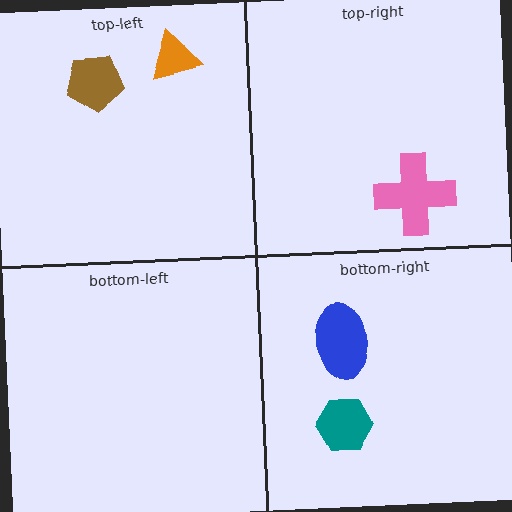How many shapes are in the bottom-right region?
2.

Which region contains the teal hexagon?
The bottom-right region.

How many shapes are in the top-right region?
1.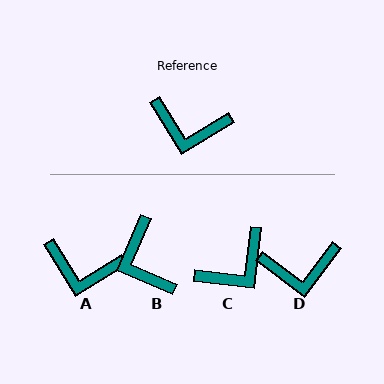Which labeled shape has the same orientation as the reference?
A.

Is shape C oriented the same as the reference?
No, it is off by about 52 degrees.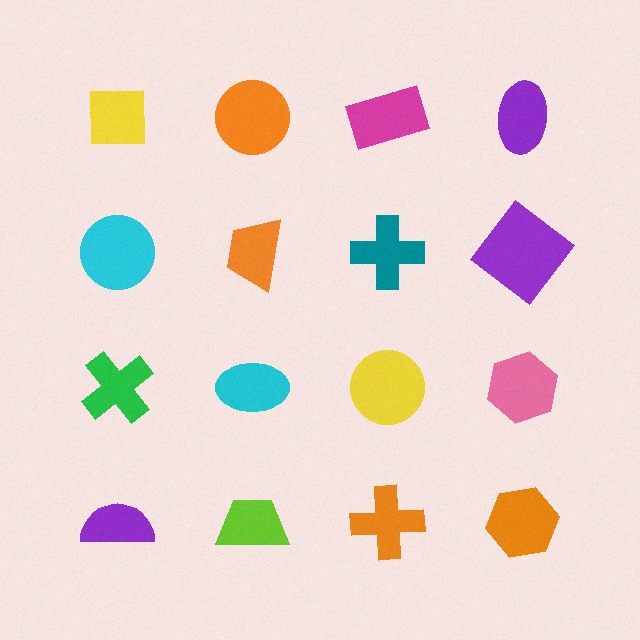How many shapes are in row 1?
4 shapes.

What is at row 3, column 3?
A yellow circle.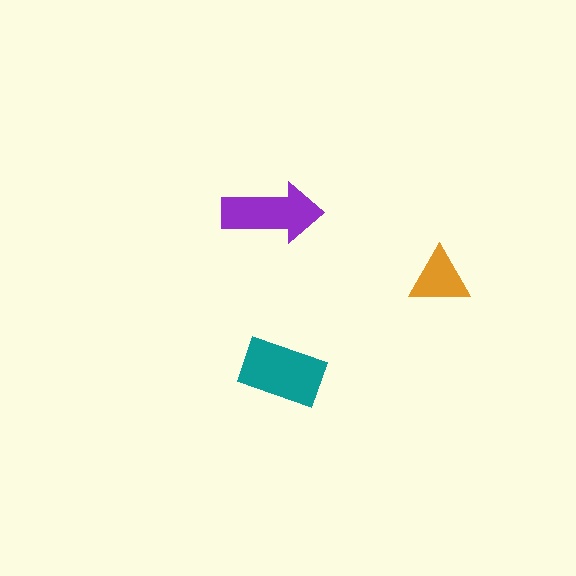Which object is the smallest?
The orange triangle.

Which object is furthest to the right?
The orange triangle is rightmost.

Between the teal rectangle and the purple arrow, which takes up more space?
The teal rectangle.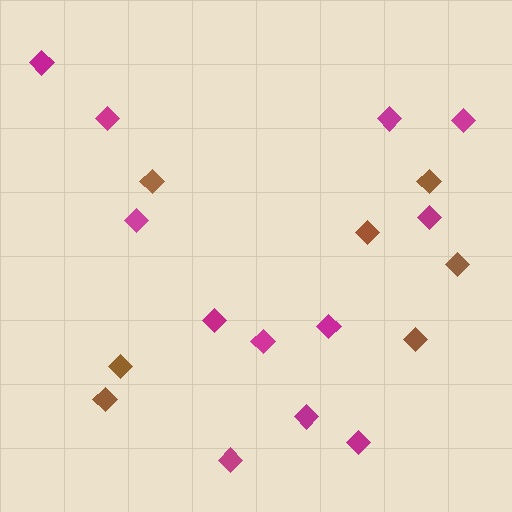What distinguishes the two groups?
There are 2 groups: one group of brown diamonds (7) and one group of magenta diamonds (12).